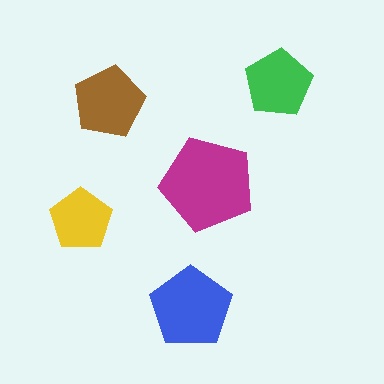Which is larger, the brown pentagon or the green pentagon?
The brown one.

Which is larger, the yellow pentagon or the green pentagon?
The green one.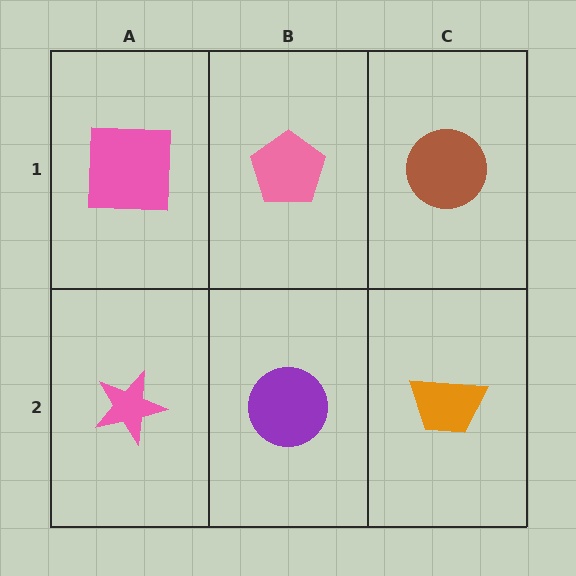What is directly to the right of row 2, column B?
An orange trapezoid.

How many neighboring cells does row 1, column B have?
3.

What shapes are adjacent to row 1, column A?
A pink star (row 2, column A), a pink pentagon (row 1, column B).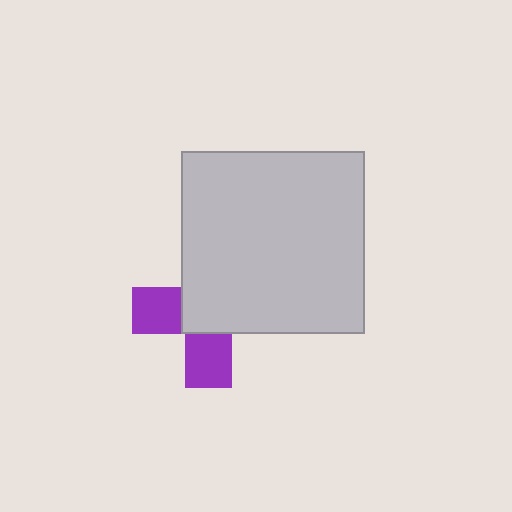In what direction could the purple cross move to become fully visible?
The purple cross could move toward the lower-left. That would shift it out from behind the light gray square entirely.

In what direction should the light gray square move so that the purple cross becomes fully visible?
The light gray square should move toward the upper-right. That is the shortest direction to clear the overlap and leave the purple cross fully visible.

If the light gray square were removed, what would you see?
You would see the complete purple cross.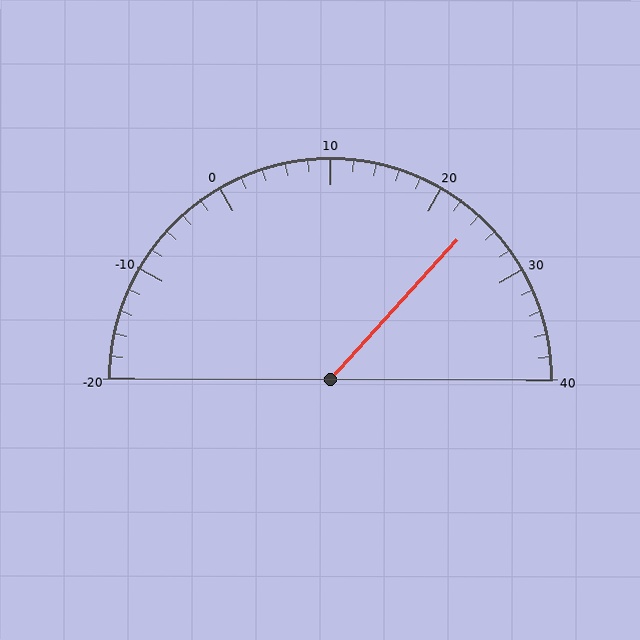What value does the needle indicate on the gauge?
The needle indicates approximately 24.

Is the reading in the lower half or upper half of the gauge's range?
The reading is in the upper half of the range (-20 to 40).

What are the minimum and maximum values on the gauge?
The gauge ranges from -20 to 40.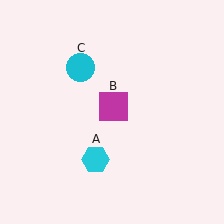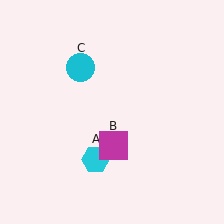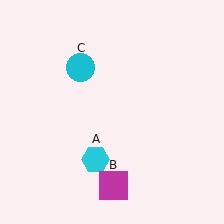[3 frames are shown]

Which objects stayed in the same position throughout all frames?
Cyan hexagon (object A) and cyan circle (object C) remained stationary.